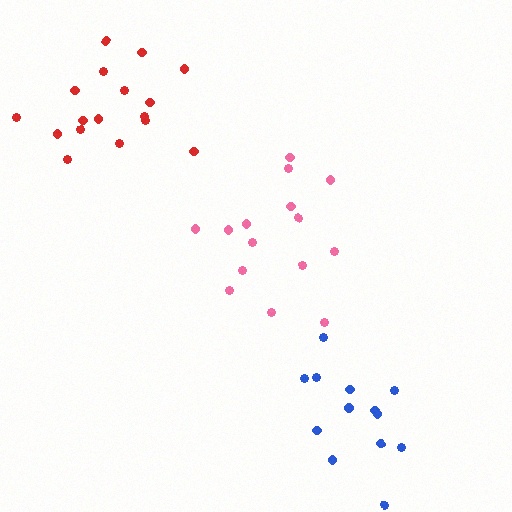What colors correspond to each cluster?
The clusters are colored: blue, pink, red.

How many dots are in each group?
Group 1: 13 dots, Group 2: 15 dots, Group 3: 17 dots (45 total).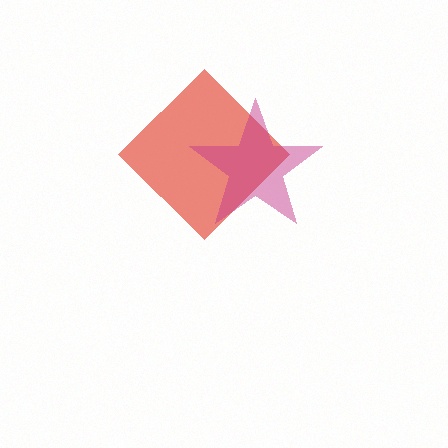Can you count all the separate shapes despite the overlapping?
Yes, there are 2 separate shapes.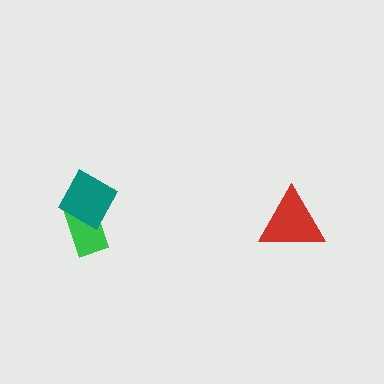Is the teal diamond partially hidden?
No, no other shape covers it.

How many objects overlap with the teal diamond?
1 object overlaps with the teal diamond.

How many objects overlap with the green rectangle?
1 object overlaps with the green rectangle.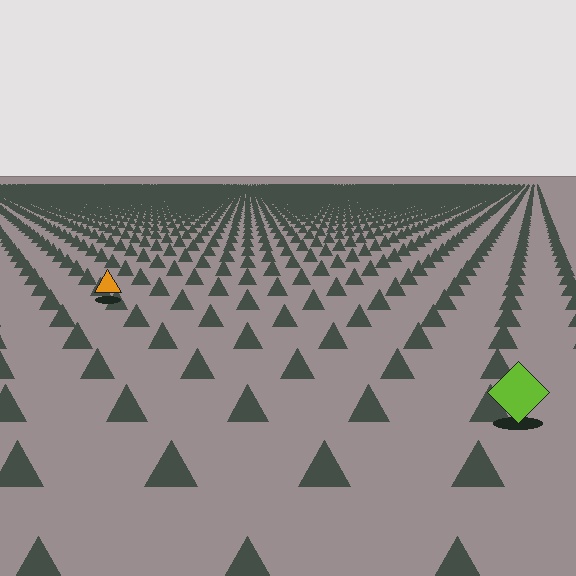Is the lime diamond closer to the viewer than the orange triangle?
Yes. The lime diamond is closer — you can tell from the texture gradient: the ground texture is coarser near it.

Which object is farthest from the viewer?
The orange triangle is farthest from the viewer. It appears smaller and the ground texture around it is denser.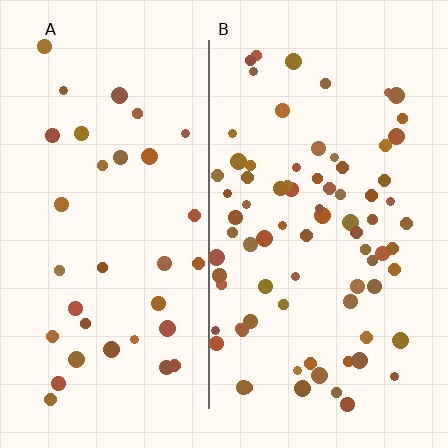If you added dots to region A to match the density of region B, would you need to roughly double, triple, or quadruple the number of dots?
Approximately double.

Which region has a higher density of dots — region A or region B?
B (the right).